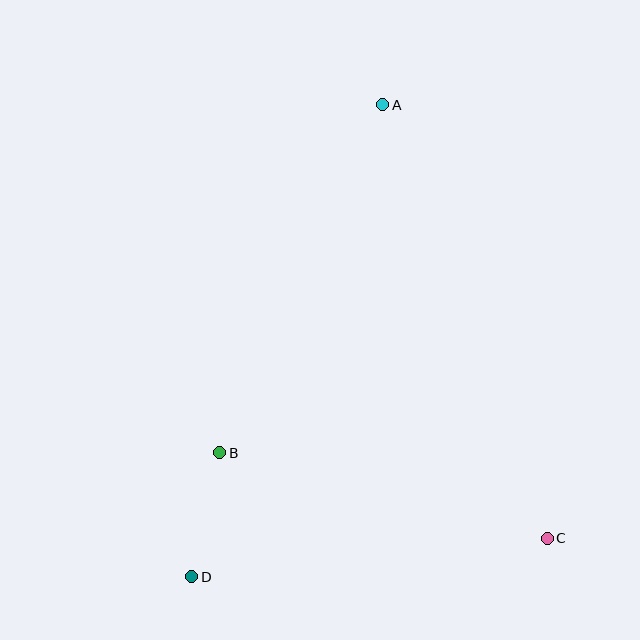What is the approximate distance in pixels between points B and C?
The distance between B and C is approximately 338 pixels.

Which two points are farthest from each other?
Points A and D are farthest from each other.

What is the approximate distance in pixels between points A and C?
The distance between A and C is approximately 464 pixels.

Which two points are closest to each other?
Points B and D are closest to each other.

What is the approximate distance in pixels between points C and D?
The distance between C and D is approximately 357 pixels.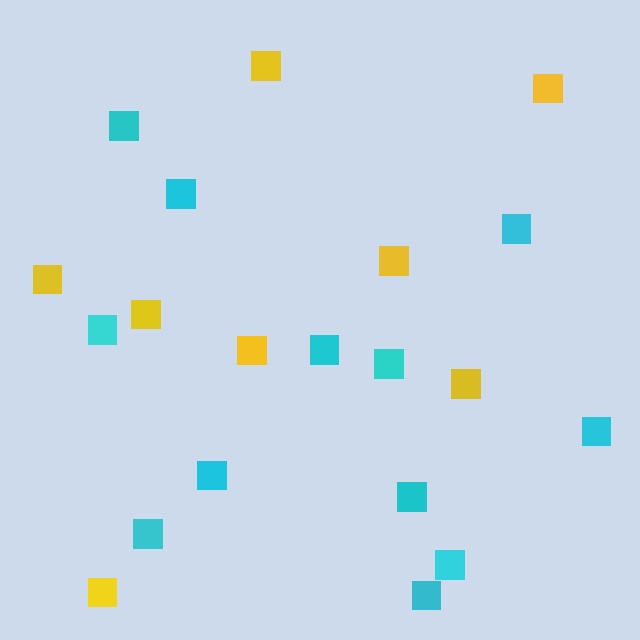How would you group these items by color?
There are 2 groups: one group of cyan squares (12) and one group of yellow squares (8).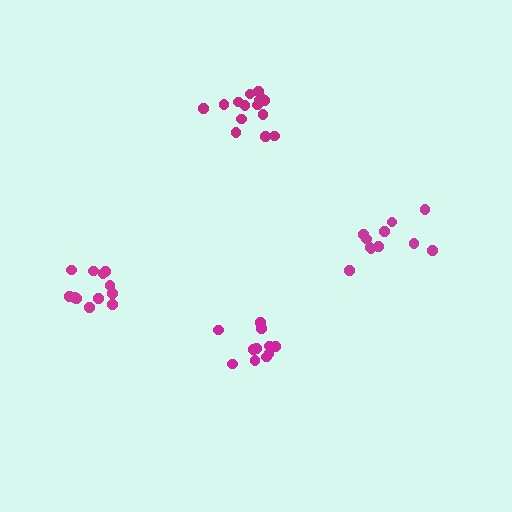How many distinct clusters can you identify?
There are 4 distinct clusters.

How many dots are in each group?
Group 1: 11 dots, Group 2: 11 dots, Group 3: 16 dots, Group 4: 12 dots (50 total).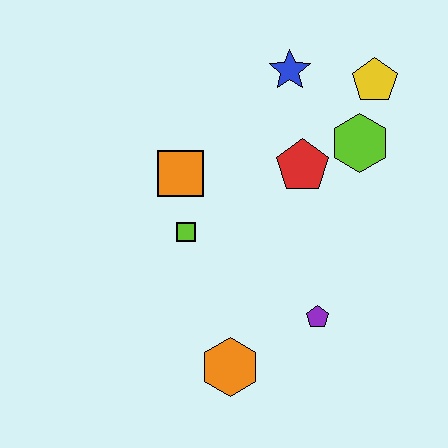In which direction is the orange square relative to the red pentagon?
The orange square is to the left of the red pentagon.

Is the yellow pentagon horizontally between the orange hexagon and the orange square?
No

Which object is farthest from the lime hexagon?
The orange hexagon is farthest from the lime hexagon.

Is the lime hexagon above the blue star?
No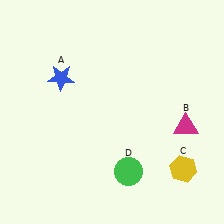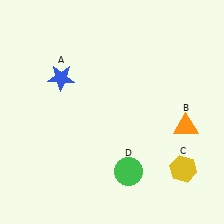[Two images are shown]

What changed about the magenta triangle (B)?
In Image 1, B is magenta. In Image 2, it changed to orange.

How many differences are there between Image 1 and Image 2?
There is 1 difference between the two images.